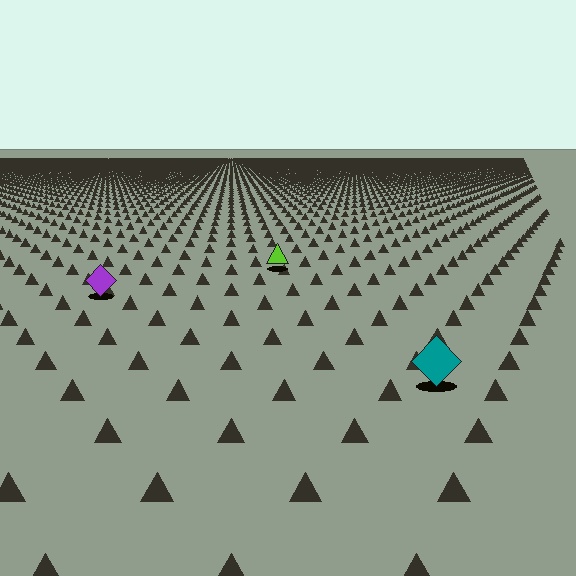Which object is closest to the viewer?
The teal diamond is closest. The texture marks near it are larger and more spread out.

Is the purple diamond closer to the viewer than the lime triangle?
Yes. The purple diamond is closer — you can tell from the texture gradient: the ground texture is coarser near it.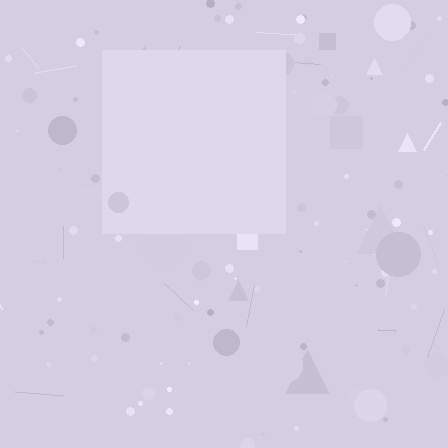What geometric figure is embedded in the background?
A square is embedded in the background.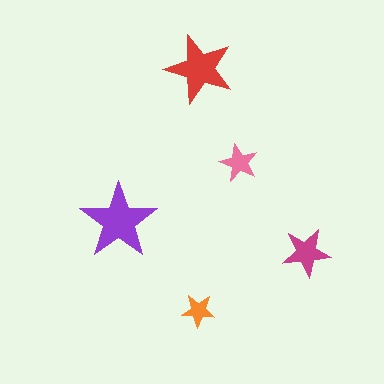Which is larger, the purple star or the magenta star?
The purple one.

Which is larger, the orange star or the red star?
The red one.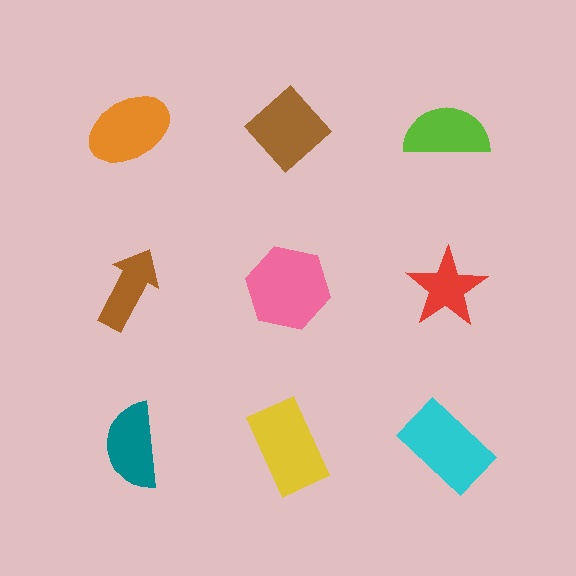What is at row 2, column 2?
A pink hexagon.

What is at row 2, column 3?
A red star.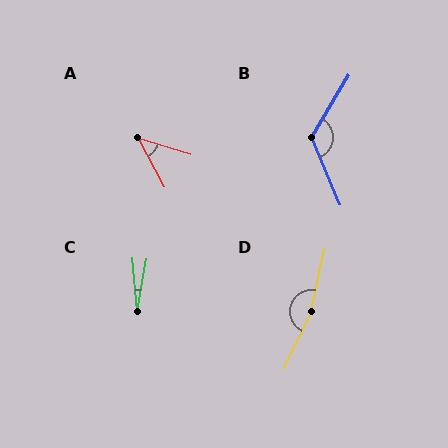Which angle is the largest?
D, at approximately 166 degrees.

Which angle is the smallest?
C, at approximately 15 degrees.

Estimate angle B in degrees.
Approximately 126 degrees.